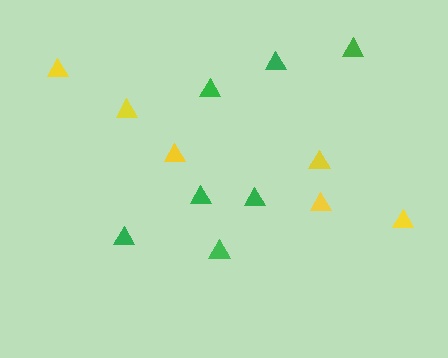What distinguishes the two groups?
There are 2 groups: one group of green triangles (7) and one group of yellow triangles (6).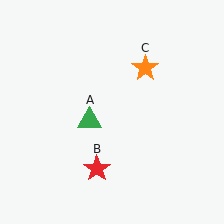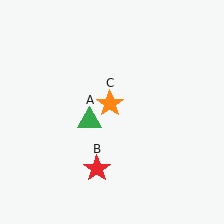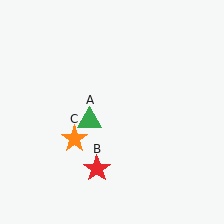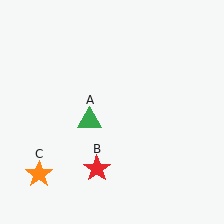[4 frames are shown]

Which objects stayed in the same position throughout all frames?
Green triangle (object A) and red star (object B) remained stationary.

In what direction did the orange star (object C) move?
The orange star (object C) moved down and to the left.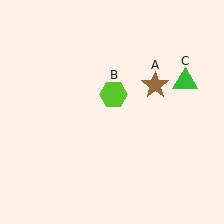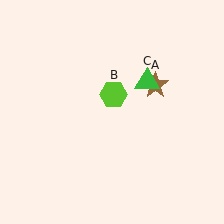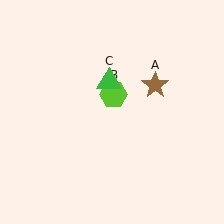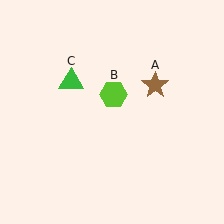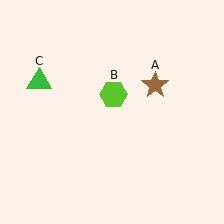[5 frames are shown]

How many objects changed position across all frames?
1 object changed position: green triangle (object C).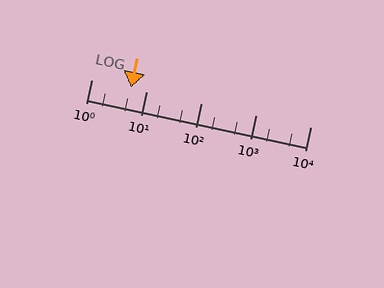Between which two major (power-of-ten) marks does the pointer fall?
The pointer is between 1 and 10.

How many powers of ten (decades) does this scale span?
The scale spans 4 decades, from 1 to 10000.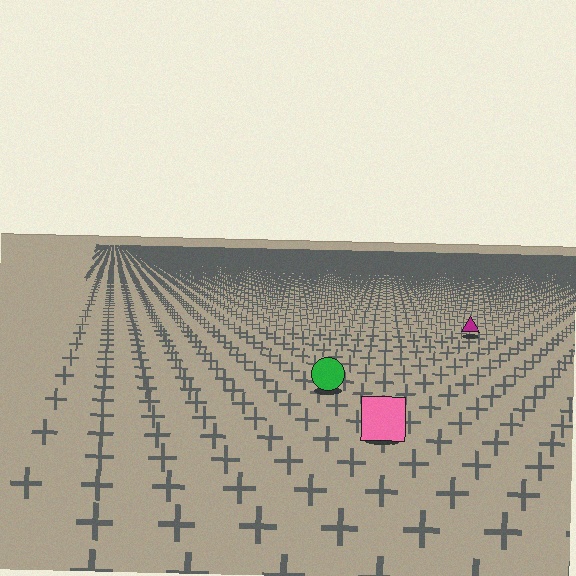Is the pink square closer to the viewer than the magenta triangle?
Yes. The pink square is closer — you can tell from the texture gradient: the ground texture is coarser near it.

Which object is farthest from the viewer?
The magenta triangle is farthest from the viewer. It appears smaller and the ground texture around it is denser.